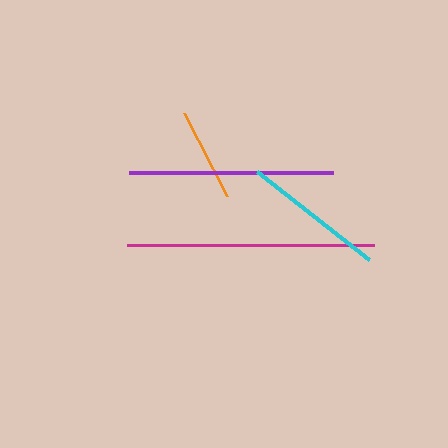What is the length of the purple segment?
The purple segment is approximately 203 pixels long.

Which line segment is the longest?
The magenta line is the longest at approximately 247 pixels.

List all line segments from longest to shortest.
From longest to shortest: magenta, purple, cyan, orange.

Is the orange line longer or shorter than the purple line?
The purple line is longer than the orange line.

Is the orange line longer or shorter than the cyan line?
The cyan line is longer than the orange line.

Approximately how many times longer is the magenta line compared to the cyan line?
The magenta line is approximately 1.7 times the length of the cyan line.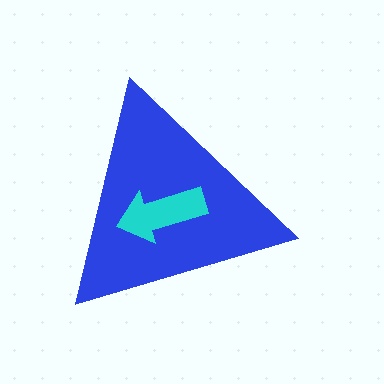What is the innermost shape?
The cyan arrow.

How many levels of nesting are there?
2.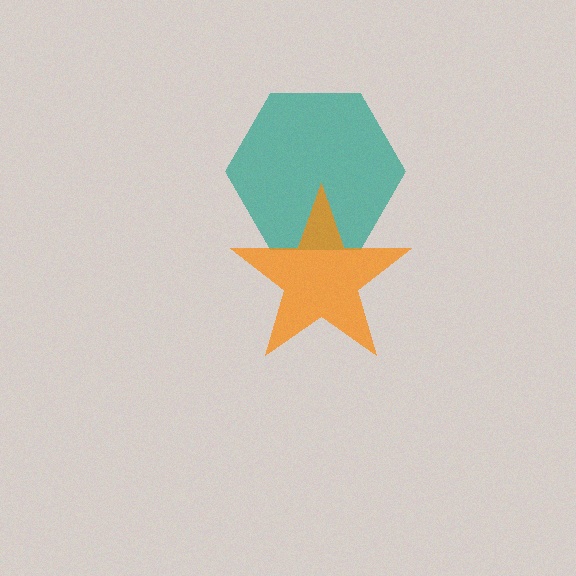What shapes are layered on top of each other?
The layered shapes are: a teal hexagon, an orange star.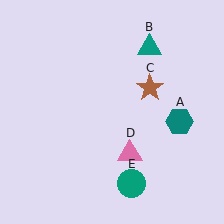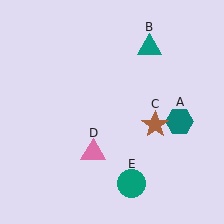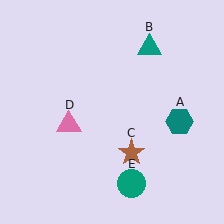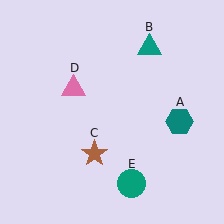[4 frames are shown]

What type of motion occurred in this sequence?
The brown star (object C), pink triangle (object D) rotated clockwise around the center of the scene.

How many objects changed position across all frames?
2 objects changed position: brown star (object C), pink triangle (object D).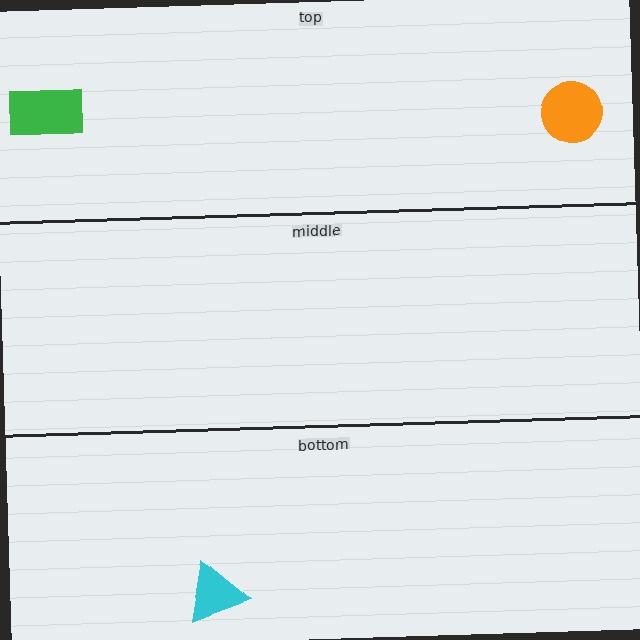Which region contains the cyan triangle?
The bottom region.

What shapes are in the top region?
The orange circle, the green rectangle.